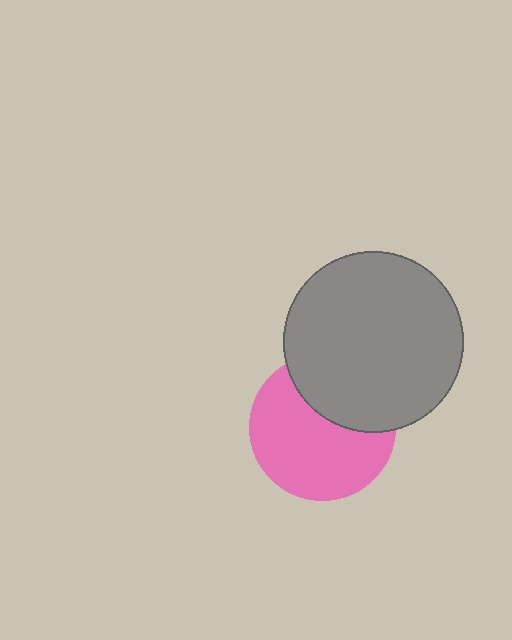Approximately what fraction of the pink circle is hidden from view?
Roughly 35% of the pink circle is hidden behind the gray circle.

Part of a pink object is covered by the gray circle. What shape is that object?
It is a circle.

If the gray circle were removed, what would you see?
You would see the complete pink circle.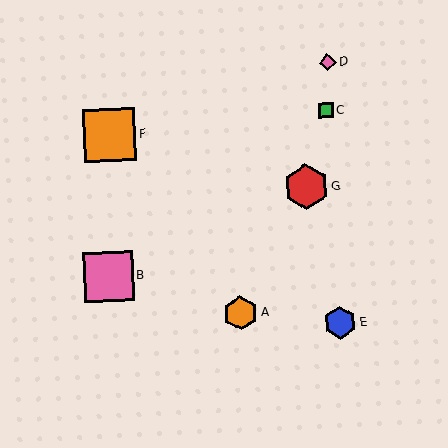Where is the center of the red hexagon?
The center of the red hexagon is at (306, 187).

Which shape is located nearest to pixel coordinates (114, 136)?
The orange square (labeled F) at (109, 135) is nearest to that location.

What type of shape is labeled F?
Shape F is an orange square.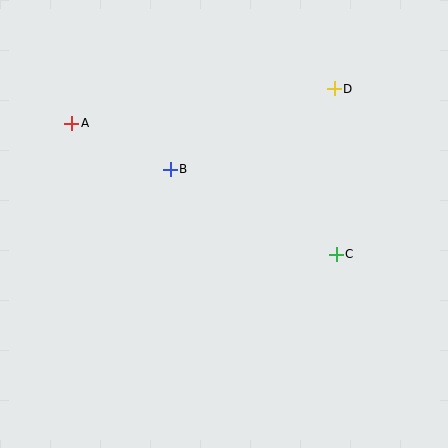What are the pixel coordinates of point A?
Point A is at (72, 123).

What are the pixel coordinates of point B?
Point B is at (170, 169).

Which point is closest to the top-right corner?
Point D is closest to the top-right corner.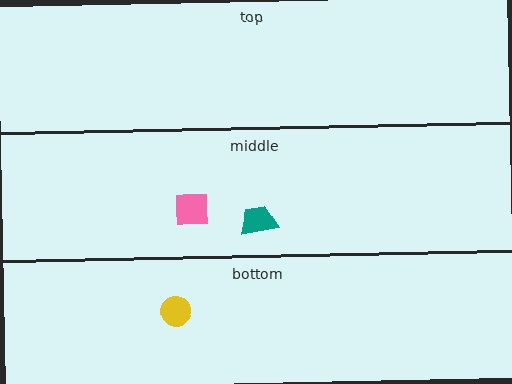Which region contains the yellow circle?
The bottom region.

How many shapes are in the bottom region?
1.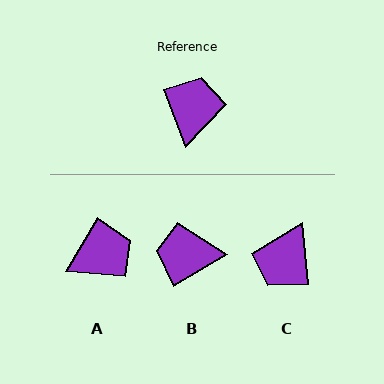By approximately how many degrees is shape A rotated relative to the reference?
Approximately 52 degrees clockwise.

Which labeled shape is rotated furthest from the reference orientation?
C, about 164 degrees away.